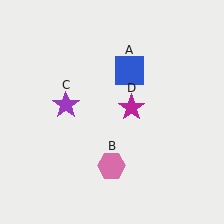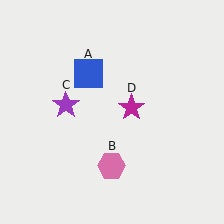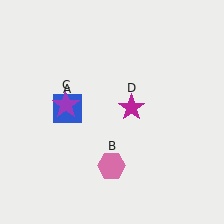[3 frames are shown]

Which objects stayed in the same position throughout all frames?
Pink hexagon (object B) and purple star (object C) and magenta star (object D) remained stationary.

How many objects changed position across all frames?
1 object changed position: blue square (object A).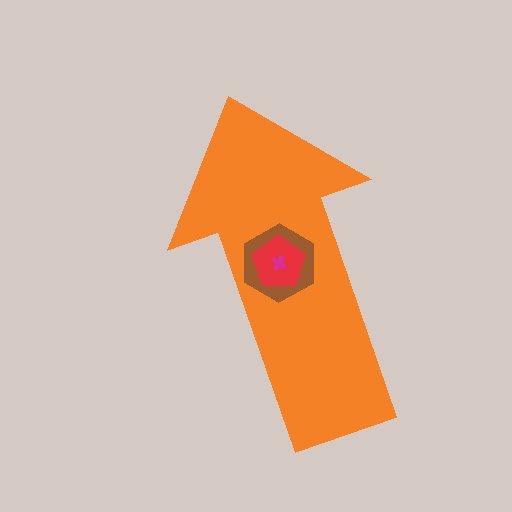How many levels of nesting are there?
4.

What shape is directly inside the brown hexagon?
The red pentagon.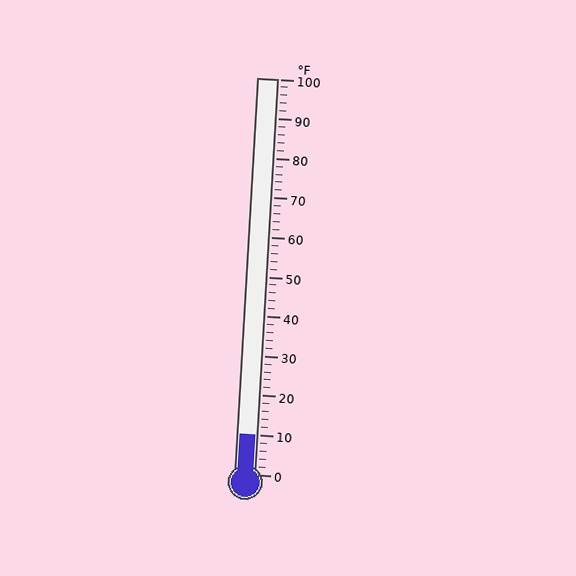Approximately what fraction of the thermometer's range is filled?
The thermometer is filled to approximately 10% of its range.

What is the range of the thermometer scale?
The thermometer scale ranges from 0°F to 100°F.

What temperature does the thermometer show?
The thermometer shows approximately 10°F.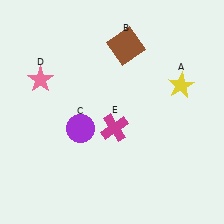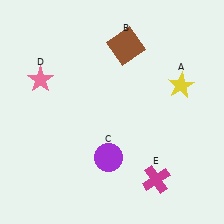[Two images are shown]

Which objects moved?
The objects that moved are: the purple circle (C), the magenta cross (E).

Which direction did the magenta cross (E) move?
The magenta cross (E) moved down.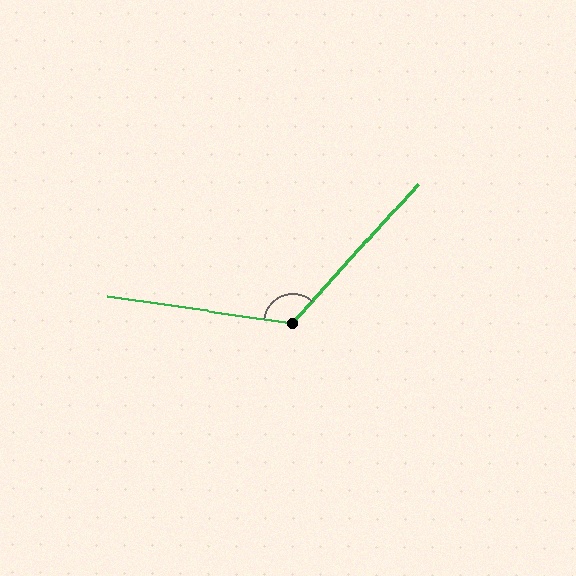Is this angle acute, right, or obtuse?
It is obtuse.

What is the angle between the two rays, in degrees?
Approximately 124 degrees.